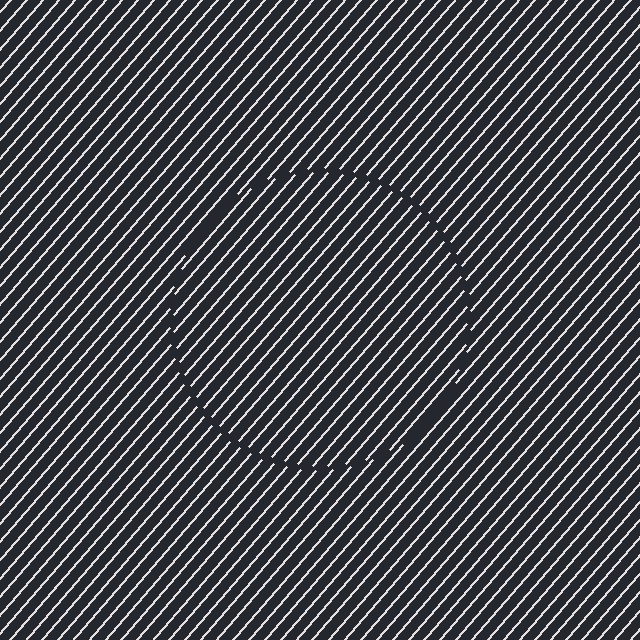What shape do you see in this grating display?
An illusory circle. The interior of the shape contains the same grating, shifted by half a period — the contour is defined by the phase discontinuity where line-ends from the inner and outer gratings abut.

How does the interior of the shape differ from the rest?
The interior of the shape contains the same grating, shifted by half a period — the contour is defined by the phase discontinuity where line-ends from the inner and outer gratings abut.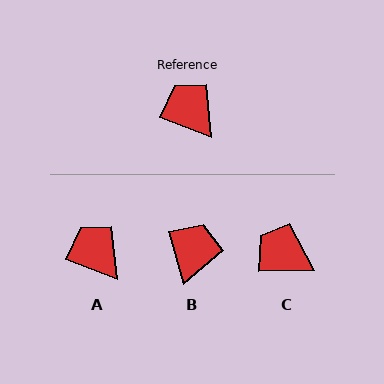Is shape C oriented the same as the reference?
No, it is off by about 22 degrees.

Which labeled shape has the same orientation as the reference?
A.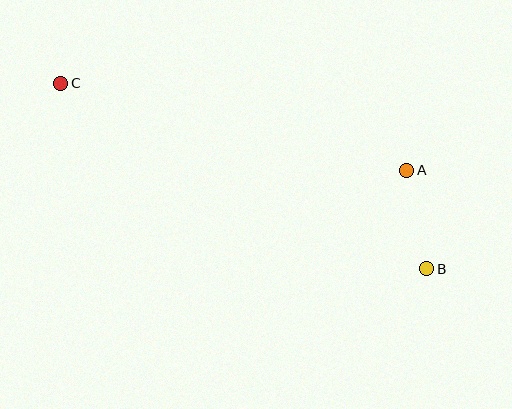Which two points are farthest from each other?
Points B and C are farthest from each other.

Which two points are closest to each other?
Points A and B are closest to each other.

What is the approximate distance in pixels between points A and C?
The distance between A and C is approximately 357 pixels.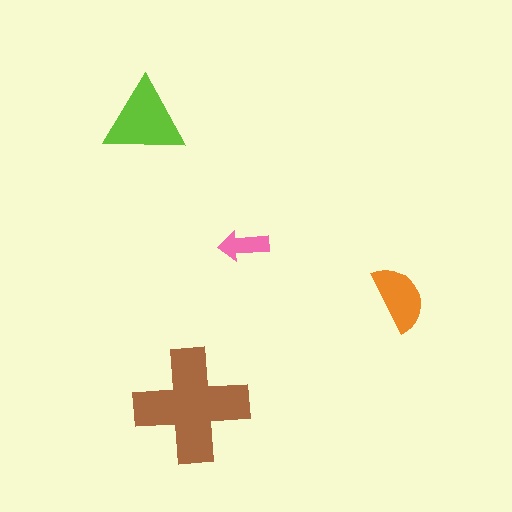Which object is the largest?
The brown cross.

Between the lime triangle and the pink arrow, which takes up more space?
The lime triangle.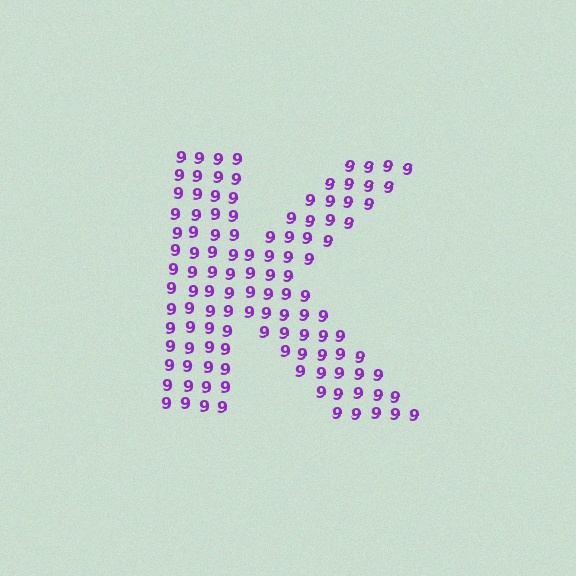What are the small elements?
The small elements are digit 9's.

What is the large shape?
The large shape is the letter K.